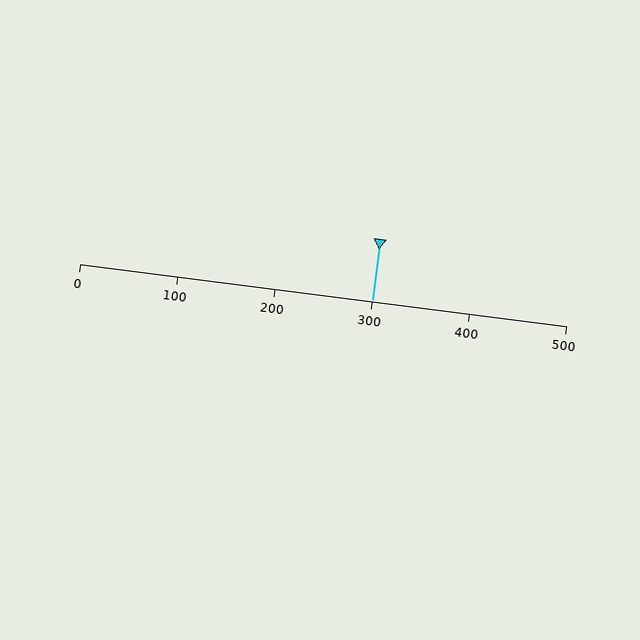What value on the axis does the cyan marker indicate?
The marker indicates approximately 300.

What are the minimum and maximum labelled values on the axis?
The axis runs from 0 to 500.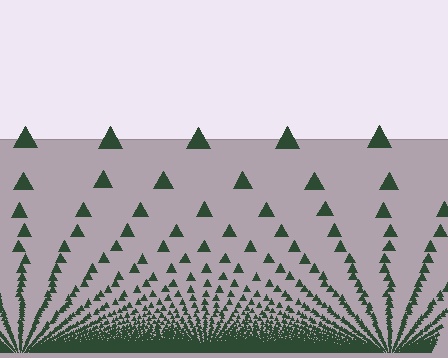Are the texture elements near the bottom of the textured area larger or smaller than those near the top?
Smaller. The gradient is inverted — elements near the bottom are smaller and denser.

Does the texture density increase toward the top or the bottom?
Density increases toward the bottom.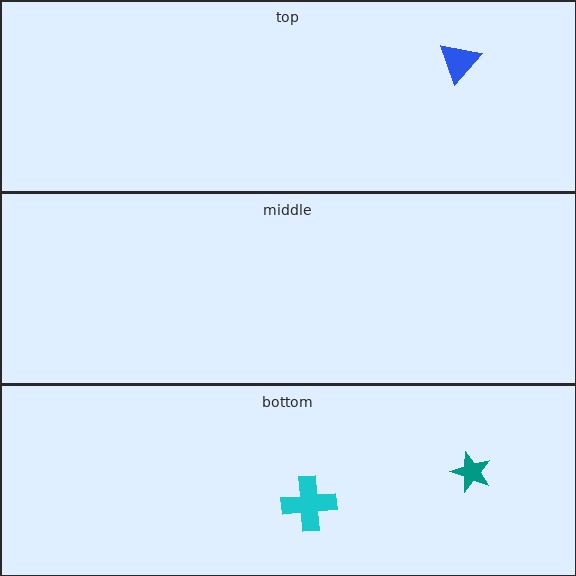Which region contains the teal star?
The bottom region.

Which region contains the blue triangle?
The top region.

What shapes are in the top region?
The blue triangle.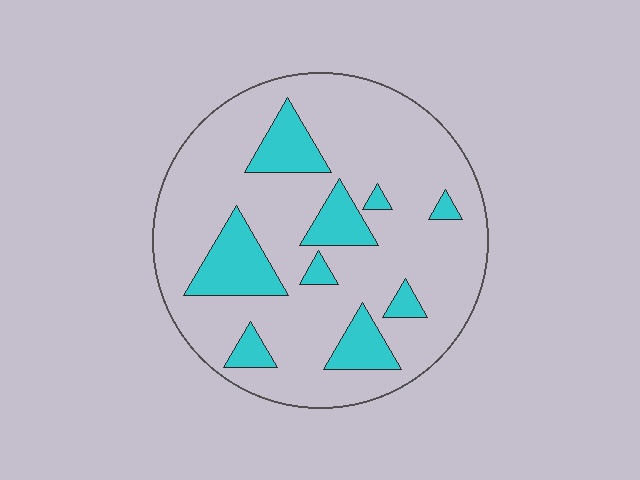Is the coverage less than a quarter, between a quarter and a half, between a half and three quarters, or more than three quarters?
Less than a quarter.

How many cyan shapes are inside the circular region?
9.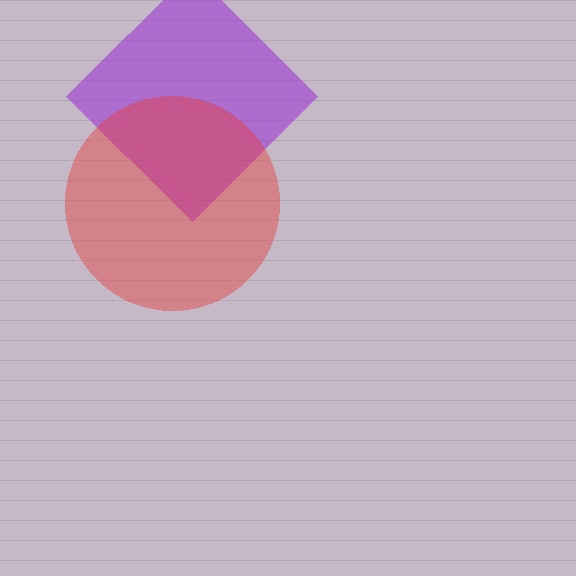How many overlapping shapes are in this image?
There are 2 overlapping shapes in the image.